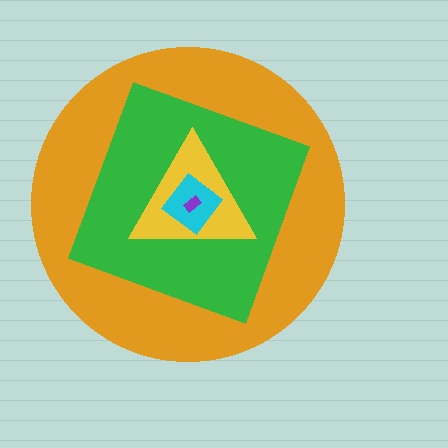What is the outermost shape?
The orange circle.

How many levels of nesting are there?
5.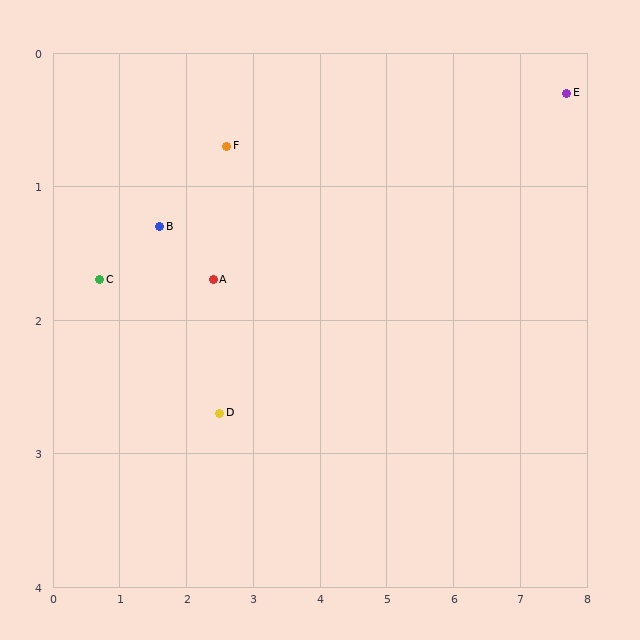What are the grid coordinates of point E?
Point E is at approximately (7.7, 0.3).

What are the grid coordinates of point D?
Point D is at approximately (2.5, 2.7).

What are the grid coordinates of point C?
Point C is at approximately (0.7, 1.7).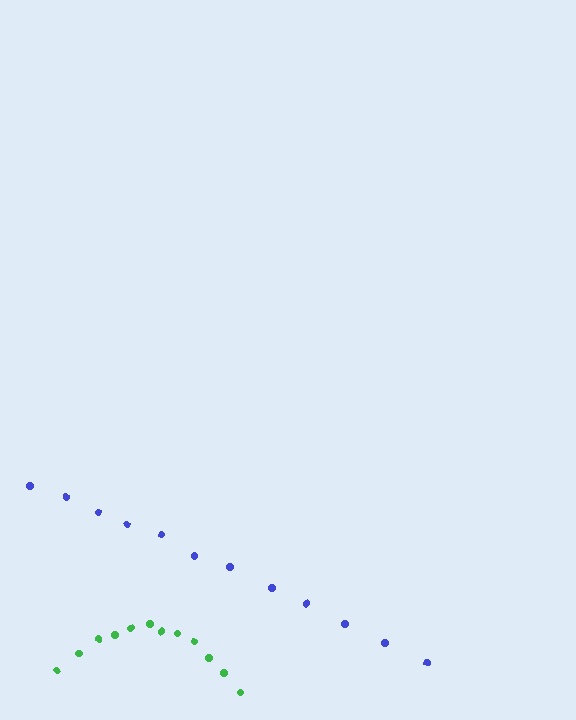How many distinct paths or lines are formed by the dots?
There are 2 distinct paths.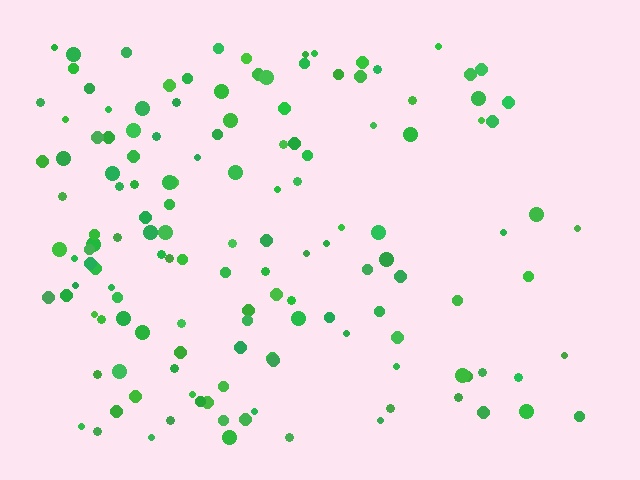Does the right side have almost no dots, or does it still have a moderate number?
Still a moderate number, just noticeably fewer than the left.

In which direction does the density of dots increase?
From right to left, with the left side densest.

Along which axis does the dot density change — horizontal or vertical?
Horizontal.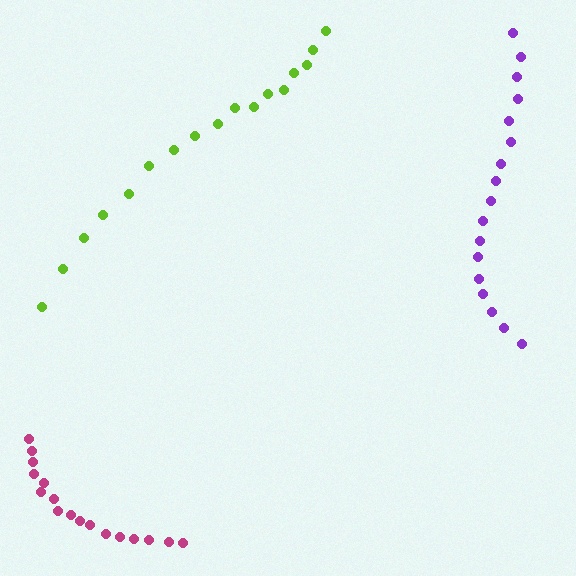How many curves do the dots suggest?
There are 3 distinct paths.